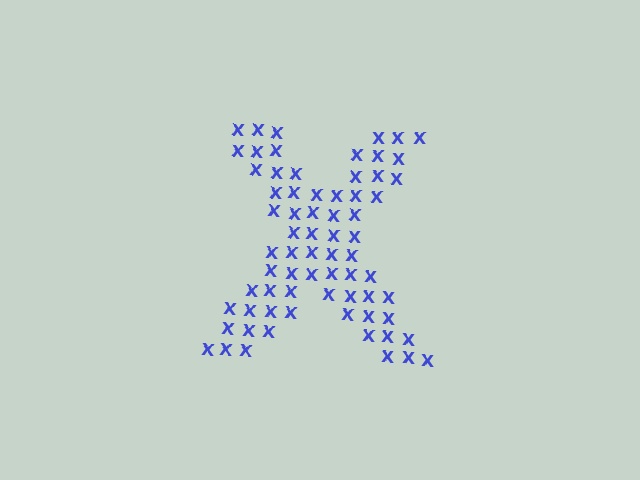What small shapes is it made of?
It is made of small letter X's.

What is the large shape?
The large shape is the letter X.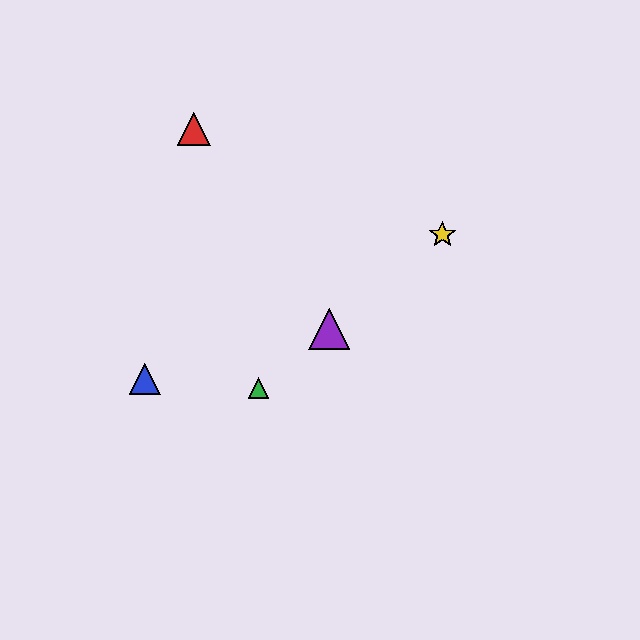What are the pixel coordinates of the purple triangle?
The purple triangle is at (329, 329).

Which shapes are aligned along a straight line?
The green triangle, the yellow star, the purple triangle are aligned along a straight line.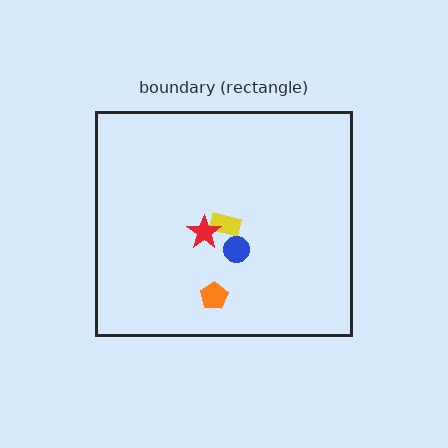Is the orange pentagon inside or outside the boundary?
Inside.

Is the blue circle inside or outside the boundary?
Inside.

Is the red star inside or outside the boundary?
Inside.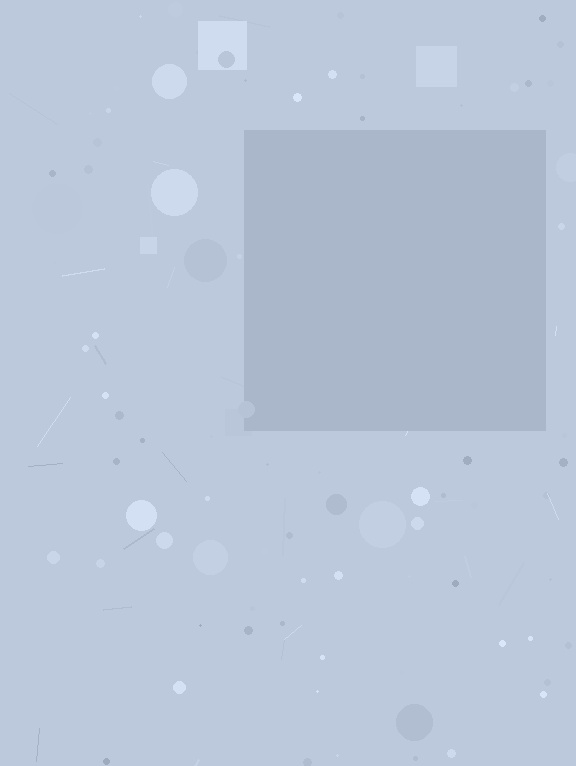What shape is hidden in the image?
A square is hidden in the image.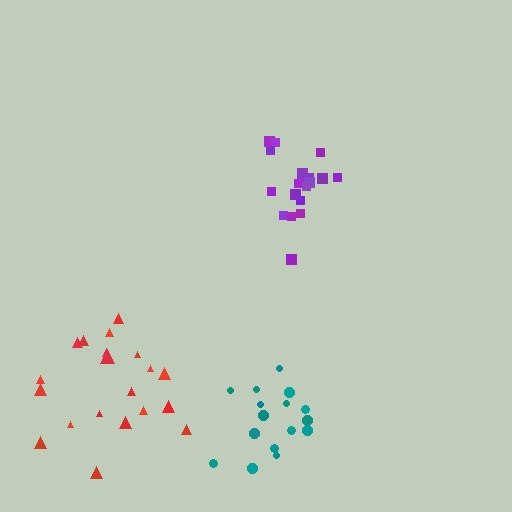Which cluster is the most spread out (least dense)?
Red.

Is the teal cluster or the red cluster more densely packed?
Teal.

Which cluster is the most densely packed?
Purple.